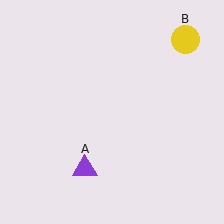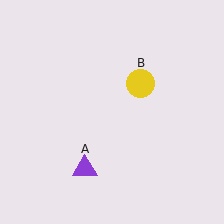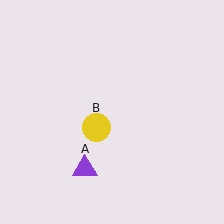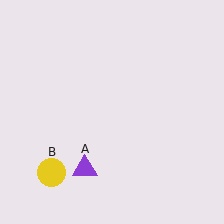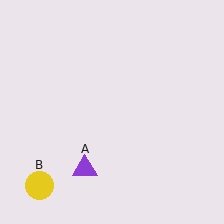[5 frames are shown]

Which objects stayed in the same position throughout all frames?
Purple triangle (object A) remained stationary.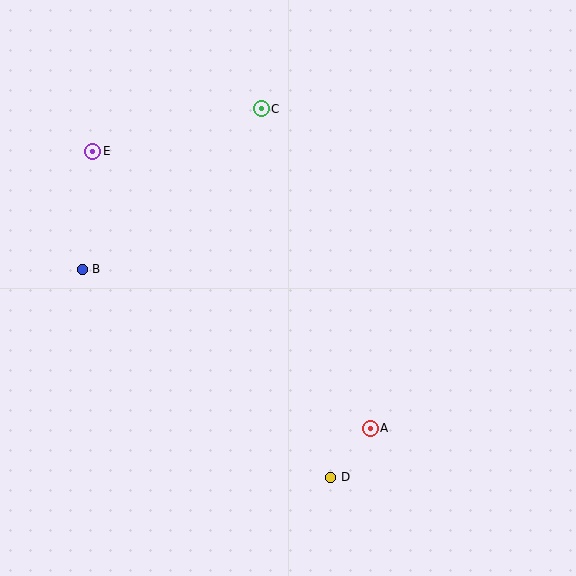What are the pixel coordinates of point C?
Point C is at (261, 109).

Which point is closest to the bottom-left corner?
Point B is closest to the bottom-left corner.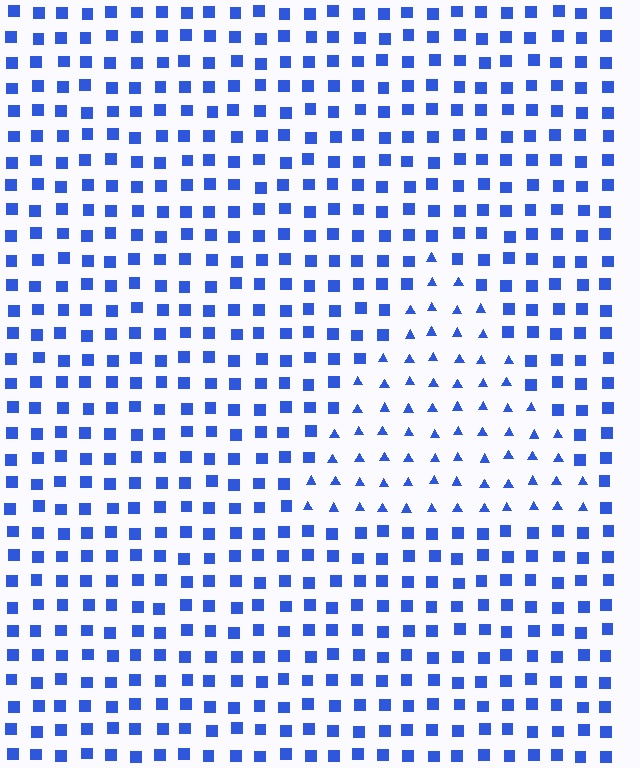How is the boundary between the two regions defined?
The boundary is defined by a change in element shape: triangles inside vs. squares outside. All elements share the same color and spacing.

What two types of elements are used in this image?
The image uses triangles inside the triangle region and squares outside it.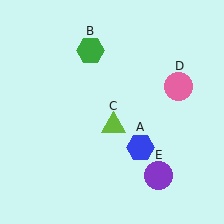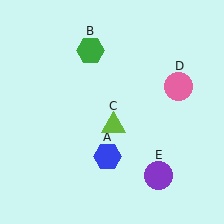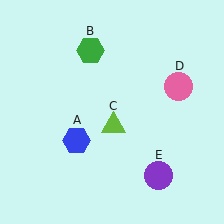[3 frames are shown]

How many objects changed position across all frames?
1 object changed position: blue hexagon (object A).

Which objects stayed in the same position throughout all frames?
Green hexagon (object B) and lime triangle (object C) and pink circle (object D) and purple circle (object E) remained stationary.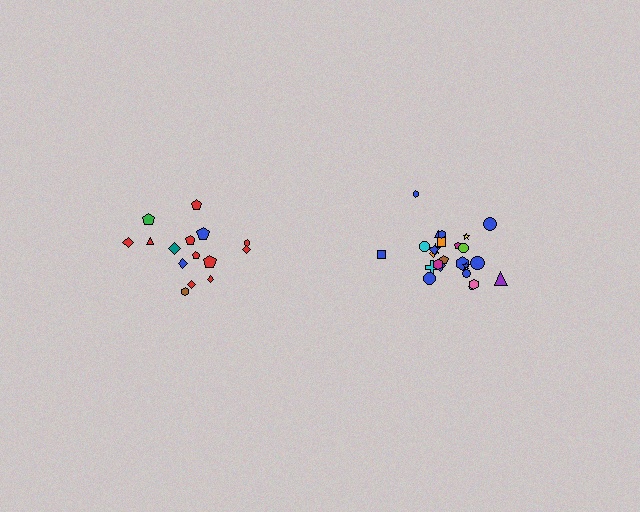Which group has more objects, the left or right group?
The right group.